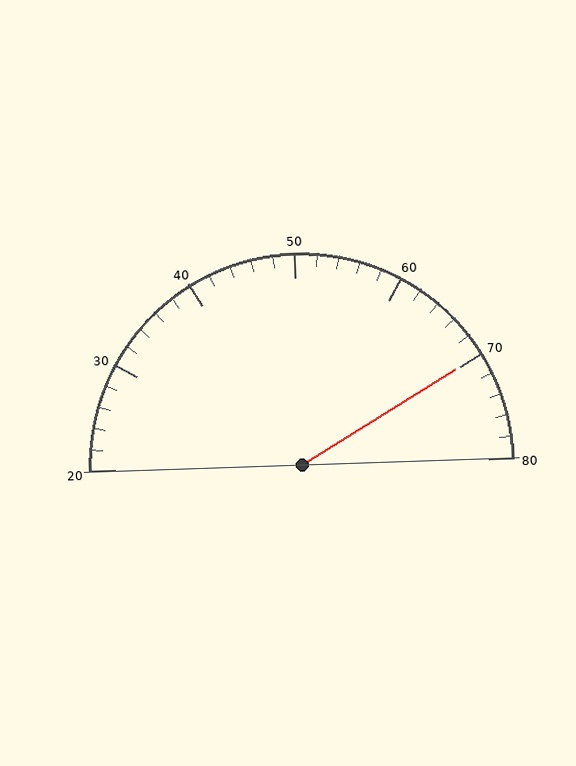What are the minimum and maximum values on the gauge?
The gauge ranges from 20 to 80.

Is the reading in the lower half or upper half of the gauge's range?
The reading is in the upper half of the range (20 to 80).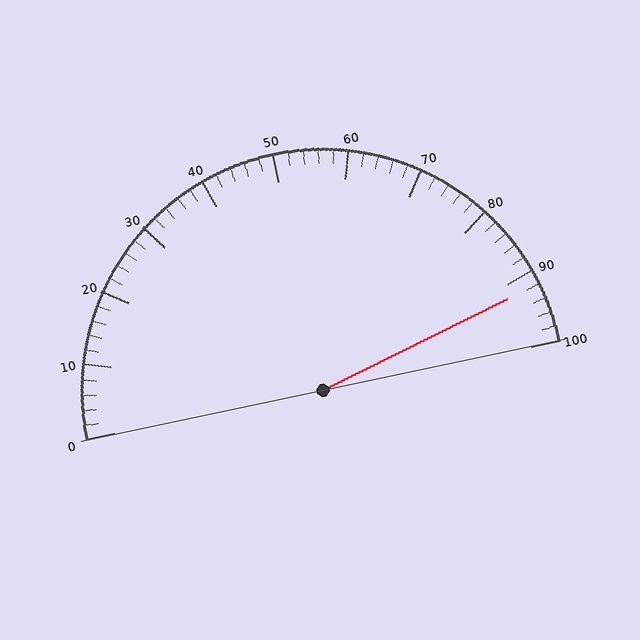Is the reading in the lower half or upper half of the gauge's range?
The reading is in the upper half of the range (0 to 100).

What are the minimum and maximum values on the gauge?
The gauge ranges from 0 to 100.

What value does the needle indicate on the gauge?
The needle indicates approximately 92.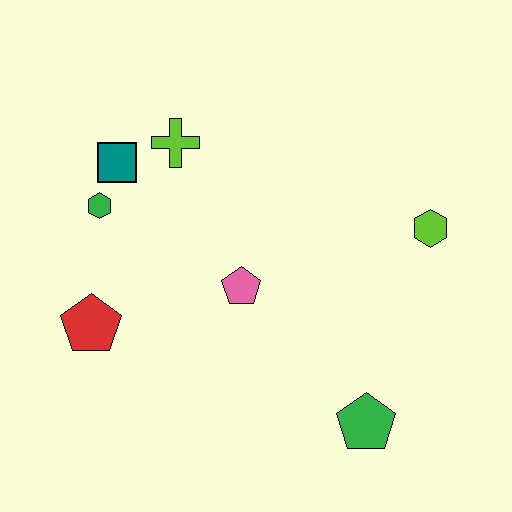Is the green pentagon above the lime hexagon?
No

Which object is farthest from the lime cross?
The green pentagon is farthest from the lime cross.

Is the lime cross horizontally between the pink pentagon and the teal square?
Yes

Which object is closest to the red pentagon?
The green hexagon is closest to the red pentagon.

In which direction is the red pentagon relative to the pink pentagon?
The red pentagon is to the left of the pink pentagon.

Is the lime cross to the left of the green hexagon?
No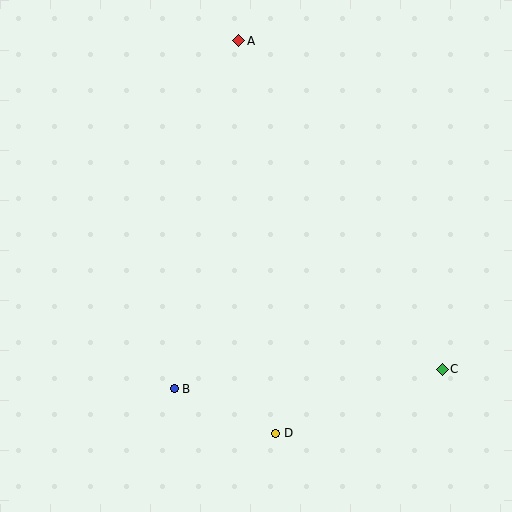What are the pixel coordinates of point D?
Point D is at (276, 433).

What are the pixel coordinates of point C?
Point C is at (442, 369).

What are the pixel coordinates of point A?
Point A is at (239, 41).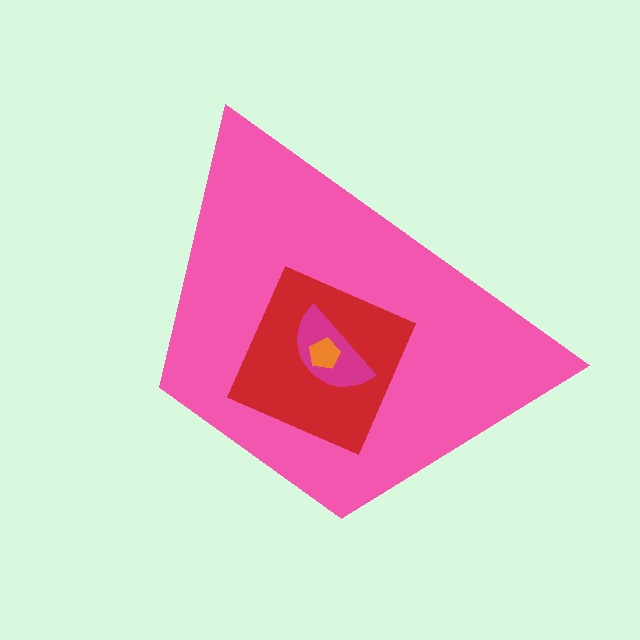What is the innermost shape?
The orange pentagon.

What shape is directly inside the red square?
The magenta semicircle.